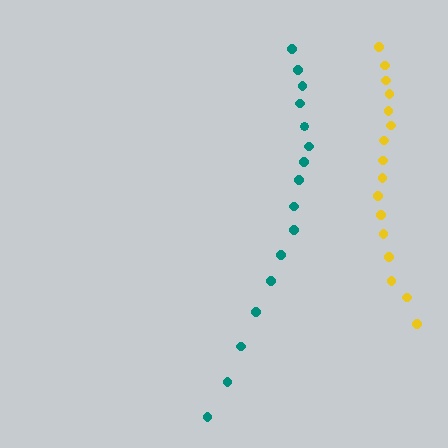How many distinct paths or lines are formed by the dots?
There are 2 distinct paths.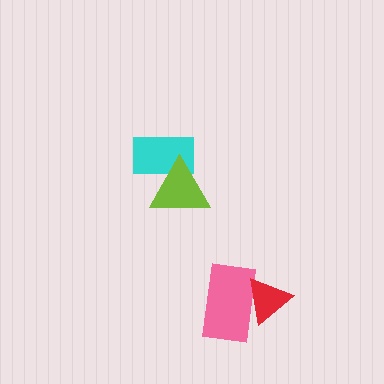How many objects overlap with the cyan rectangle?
1 object overlaps with the cyan rectangle.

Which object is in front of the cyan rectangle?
The lime triangle is in front of the cyan rectangle.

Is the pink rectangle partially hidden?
Yes, it is partially covered by another shape.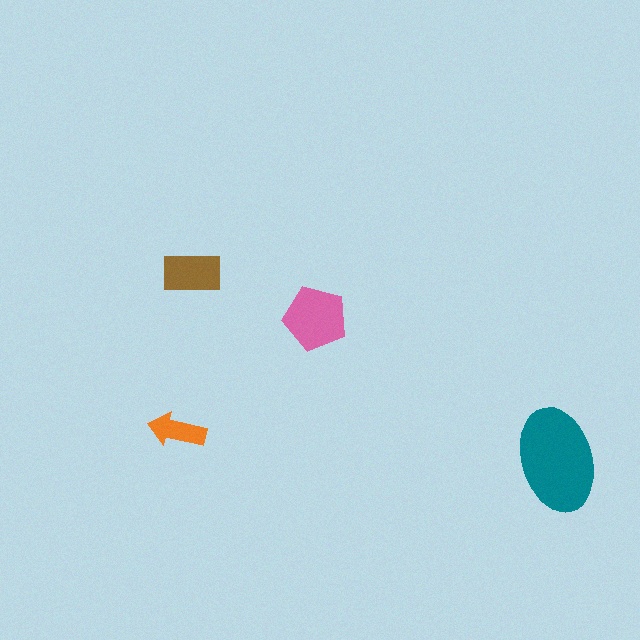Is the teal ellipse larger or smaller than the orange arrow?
Larger.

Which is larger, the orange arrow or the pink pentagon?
The pink pentagon.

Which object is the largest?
The teal ellipse.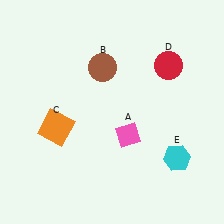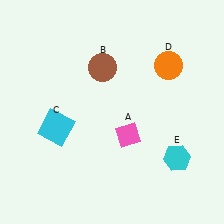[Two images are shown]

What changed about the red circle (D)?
In Image 1, D is red. In Image 2, it changed to orange.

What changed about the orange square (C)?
In Image 1, C is orange. In Image 2, it changed to cyan.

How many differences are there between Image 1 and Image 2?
There are 2 differences between the two images.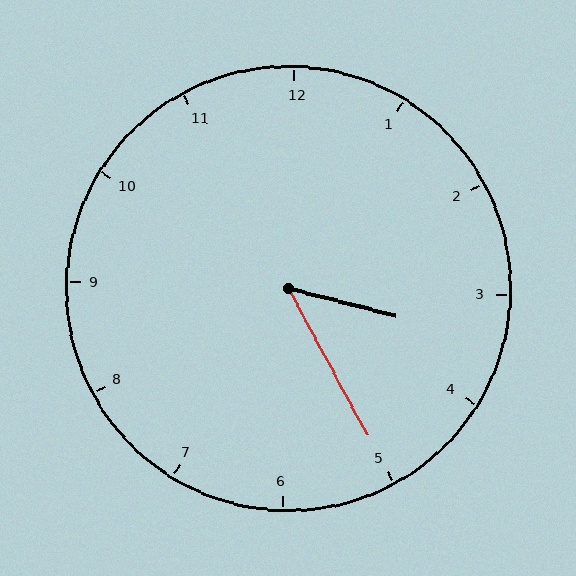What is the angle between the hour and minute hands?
Approximately 48 degrees.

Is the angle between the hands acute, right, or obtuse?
It is acute.